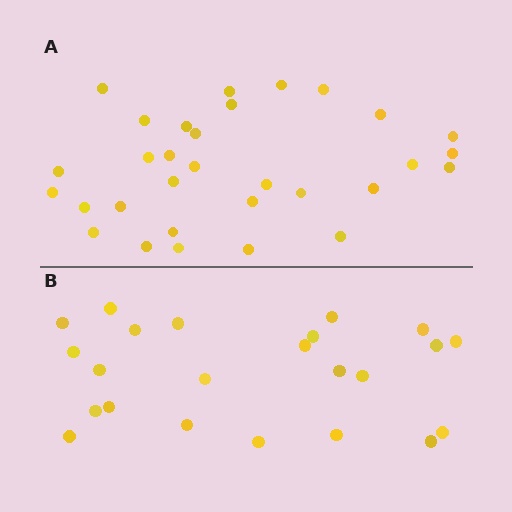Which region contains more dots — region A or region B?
Region A (the top region) has more dots.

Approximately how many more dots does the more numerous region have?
Region A has roughly 8 or so more dots than region B.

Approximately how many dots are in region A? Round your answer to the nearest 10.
About 30 dots. (The exact count is 31, which rounds to 30.)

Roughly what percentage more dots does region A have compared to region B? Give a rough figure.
About 35% more.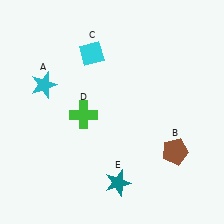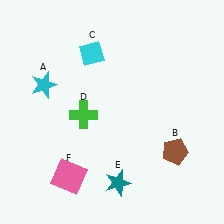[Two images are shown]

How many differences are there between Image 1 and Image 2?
There is 1 difference between the two images.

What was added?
A pink square (F) was added in Image 2.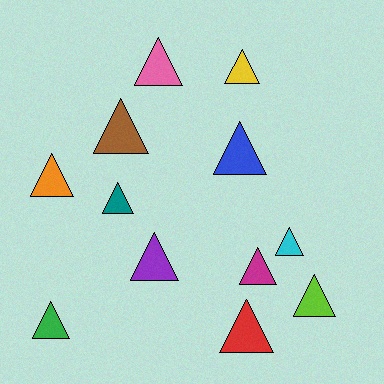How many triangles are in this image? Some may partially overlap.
There are 12 triangles.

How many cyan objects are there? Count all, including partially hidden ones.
There is 1 cyan object.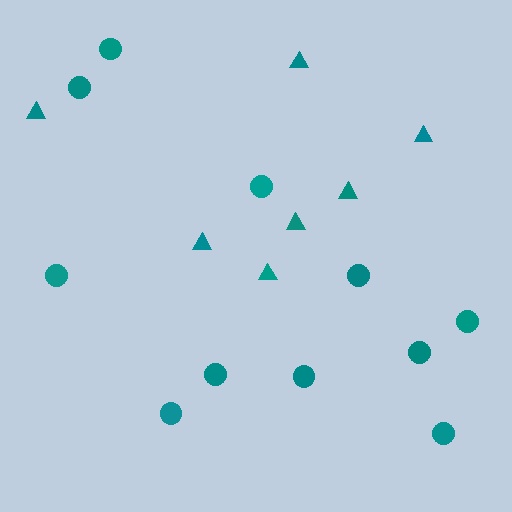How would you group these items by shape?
There are 2 groups: one group of triangles (7) and one group of circles (11).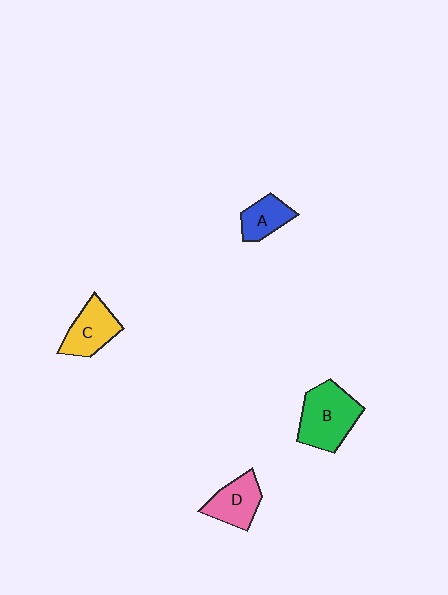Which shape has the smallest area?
Shape A (blue).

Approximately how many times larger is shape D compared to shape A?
Approximately 1.3 times.